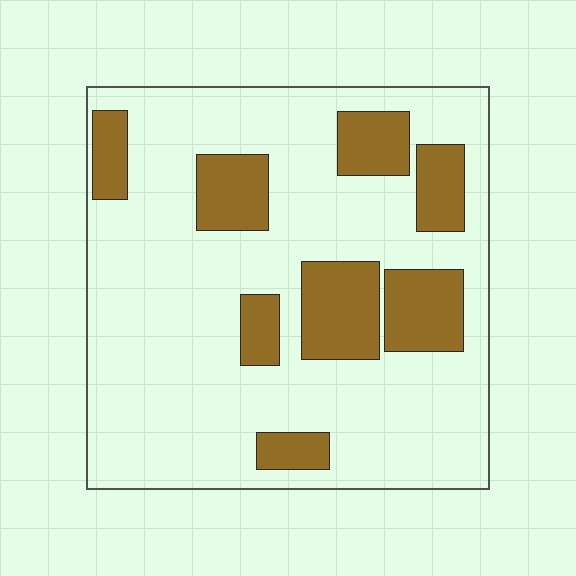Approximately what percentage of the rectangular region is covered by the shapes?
Approximately 25%.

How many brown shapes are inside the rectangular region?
8.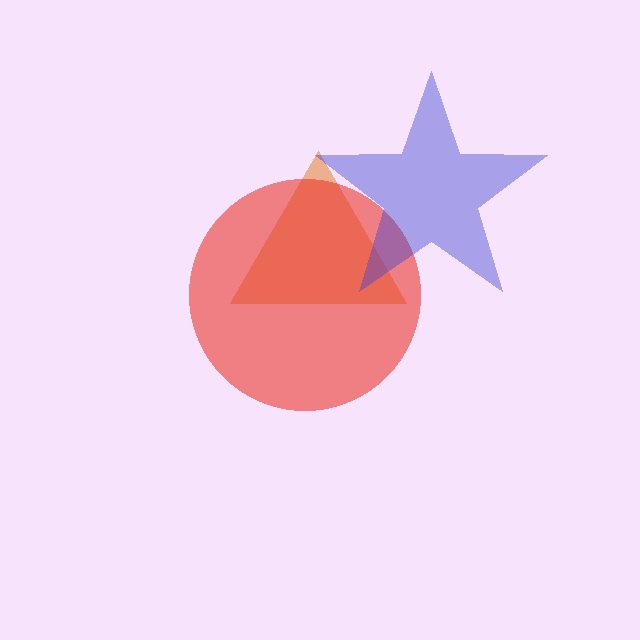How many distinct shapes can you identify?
There are 3 distinct shapes: an orange triangle, a red circle, a blue star.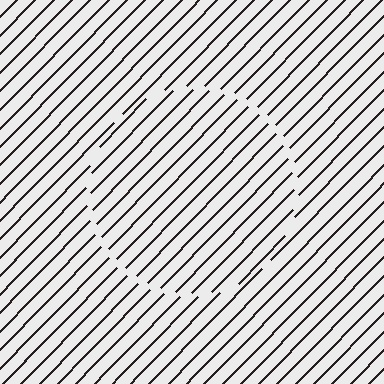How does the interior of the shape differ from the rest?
The interior of the shape contains the same grating, shifted by half a period — the contour is defined by the phase discontinuity where line-ends from the inner and outer gratings abut.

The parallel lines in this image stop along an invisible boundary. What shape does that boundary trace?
An illusory circle. The interior of the shape contains the same grating, shifted by half a period — the contour is defined by the phase discontinuity where line-ends from the inner and outer gratings abut.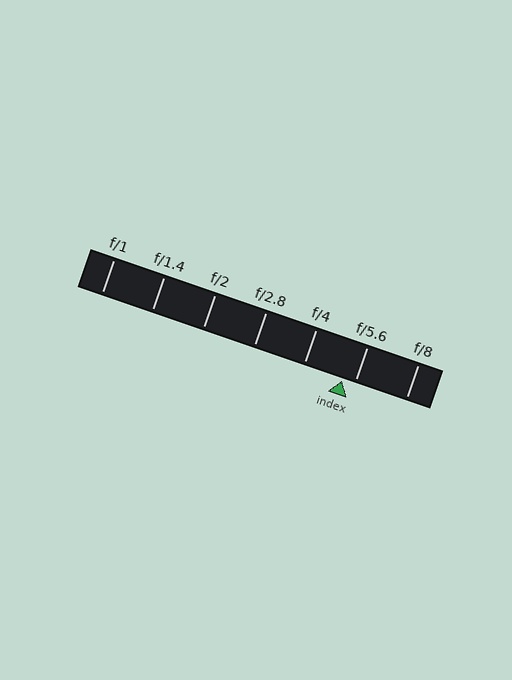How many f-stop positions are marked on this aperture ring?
There are 7 f-stop positions marked.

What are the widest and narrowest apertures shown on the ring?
The widest aperture shown is f/1 and the narrowest is f/8.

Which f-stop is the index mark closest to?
The index mark is closest to f/5.6.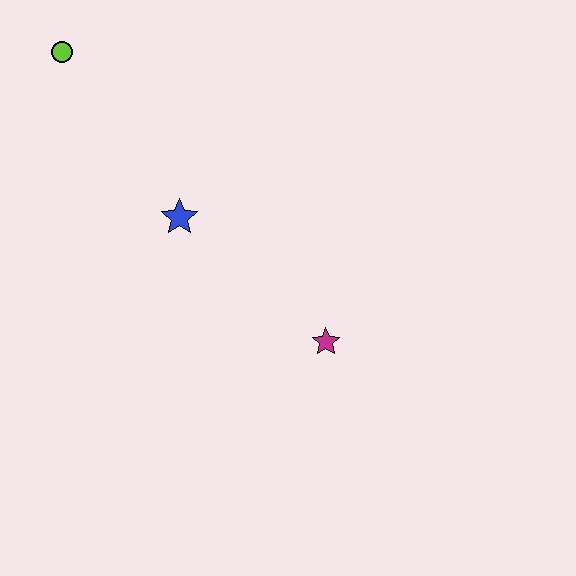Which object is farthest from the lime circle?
The magenta star is farthest from the lime circle.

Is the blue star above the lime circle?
No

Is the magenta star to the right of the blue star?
Yes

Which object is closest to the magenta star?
The blue star is closest to the magenta star.